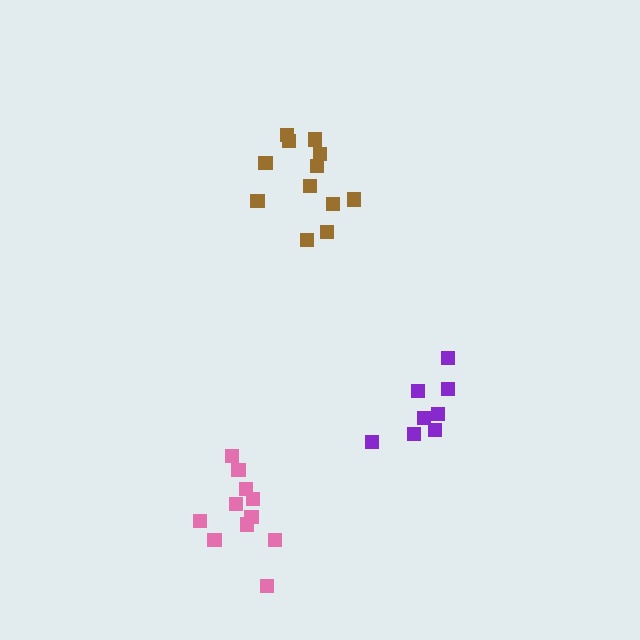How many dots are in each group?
Group 1: 11 dots, Group 2: 8 dots, Group 3: 12 dots (31 total).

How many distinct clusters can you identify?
There are 3 distinct clusters.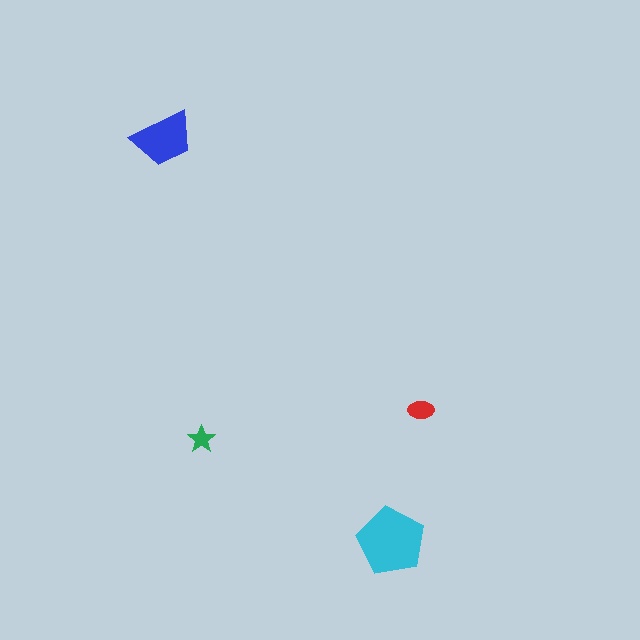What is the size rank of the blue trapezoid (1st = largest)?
2nd.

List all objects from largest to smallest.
The cyan pentagon, the blue trapezoid, the red ellipse, the green star.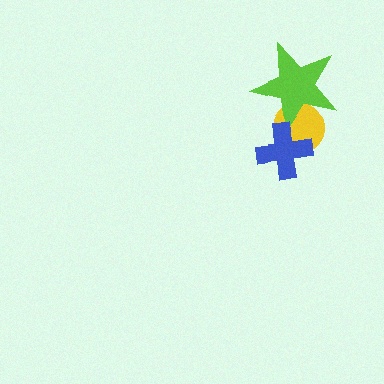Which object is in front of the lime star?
The blue cross is in front of the lime star.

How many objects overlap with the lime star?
2 objects overlap with the lime star.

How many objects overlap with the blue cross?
2 objects overlap with the blue cross.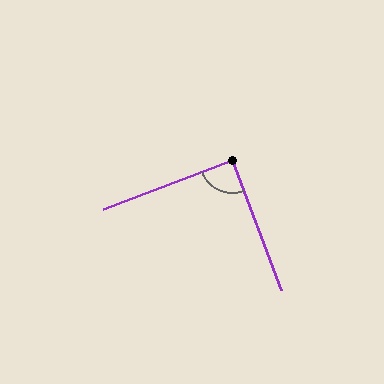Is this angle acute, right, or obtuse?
It is approximately a right angle.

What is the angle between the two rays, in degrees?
Approximately 90 degrees.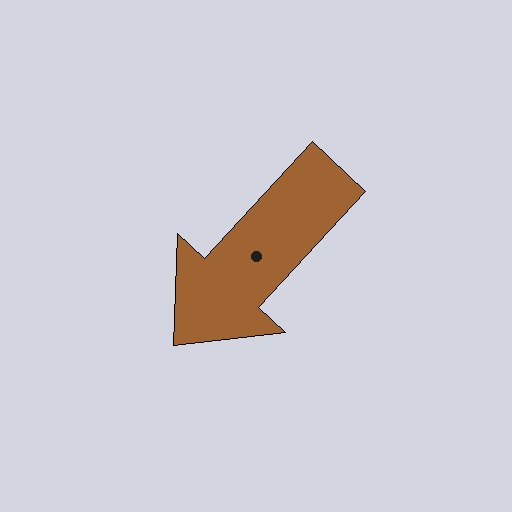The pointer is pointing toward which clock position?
Roughly 7 o'clock.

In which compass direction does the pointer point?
Southwest.